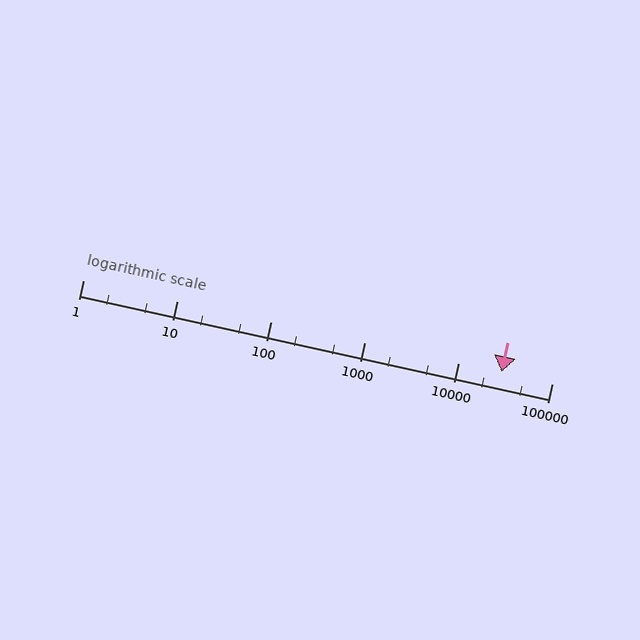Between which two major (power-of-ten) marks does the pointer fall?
The pointer is between 10000 and 100000.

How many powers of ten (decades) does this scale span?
The scale spans 5 decades, from 1 to 100000.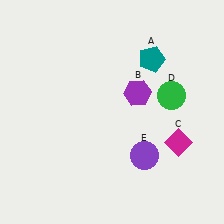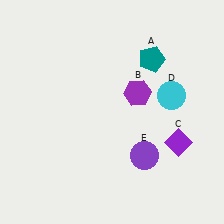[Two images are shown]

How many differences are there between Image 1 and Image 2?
There are 2 differences between the two images.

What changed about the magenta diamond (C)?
In Image 1, C is magenta. In Image 2, it changed to purple.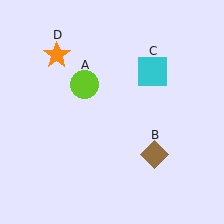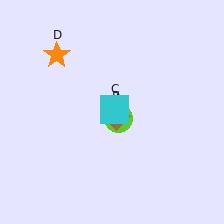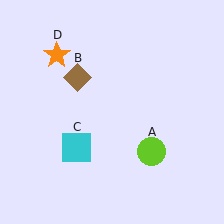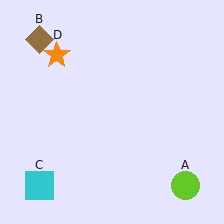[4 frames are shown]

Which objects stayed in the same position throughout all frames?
Orange star (object D) remained stationary.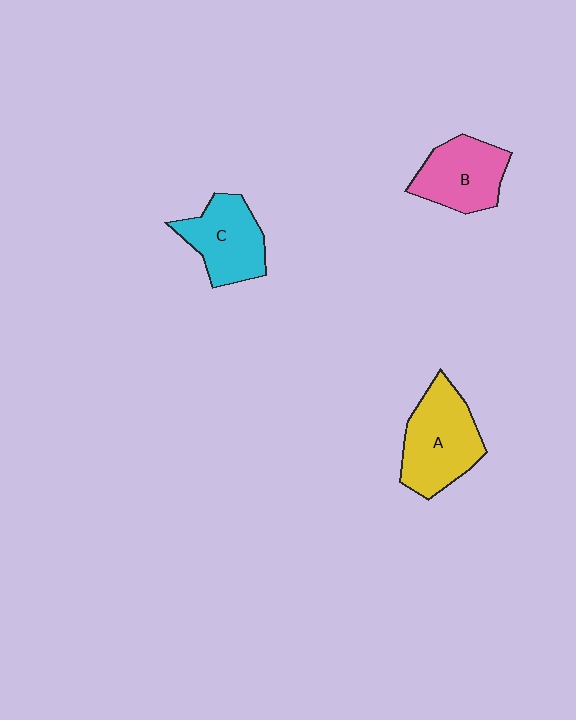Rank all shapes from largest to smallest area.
From largest to smallest: A (yellow), C (cyan), B (pink).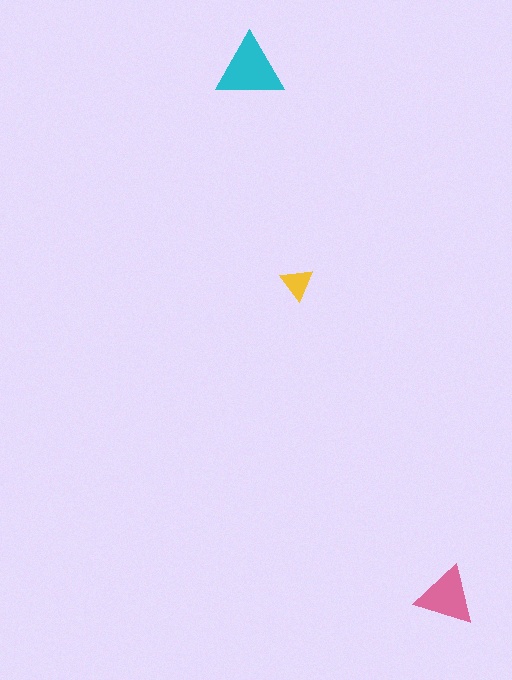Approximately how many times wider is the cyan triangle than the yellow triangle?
About 2 times wider.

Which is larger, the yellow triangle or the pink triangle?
The pink one.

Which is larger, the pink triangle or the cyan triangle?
The cyan one.